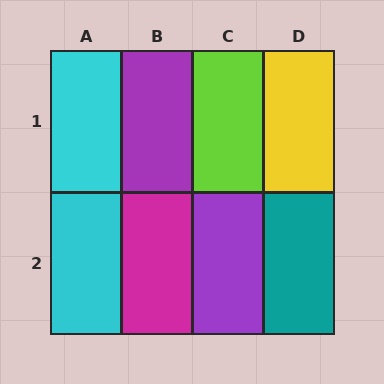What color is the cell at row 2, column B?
Magenta.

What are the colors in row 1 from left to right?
Cyan, purple, lime, yellow.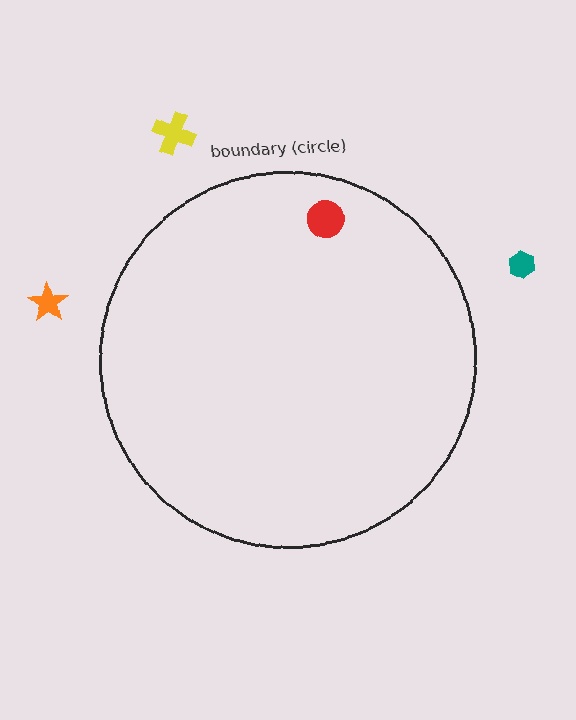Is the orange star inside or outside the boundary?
Outside.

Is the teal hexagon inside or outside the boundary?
Outside.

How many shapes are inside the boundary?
1 inside, 3 outside.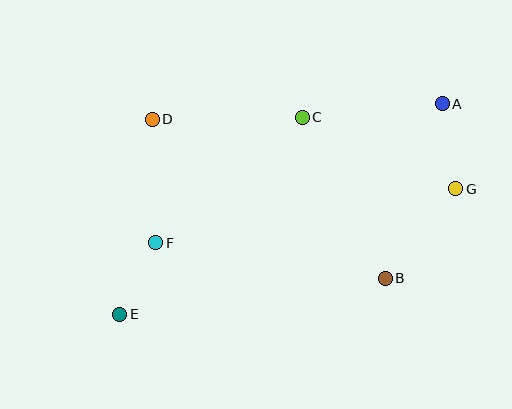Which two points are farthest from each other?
Points A and E are farthest from each other.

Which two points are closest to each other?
Points E and F are closest to each other.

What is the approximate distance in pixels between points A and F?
The distance between A and F is approximately 319 pixels.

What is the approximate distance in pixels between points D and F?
The distance between D and F is approximately 123 pixels.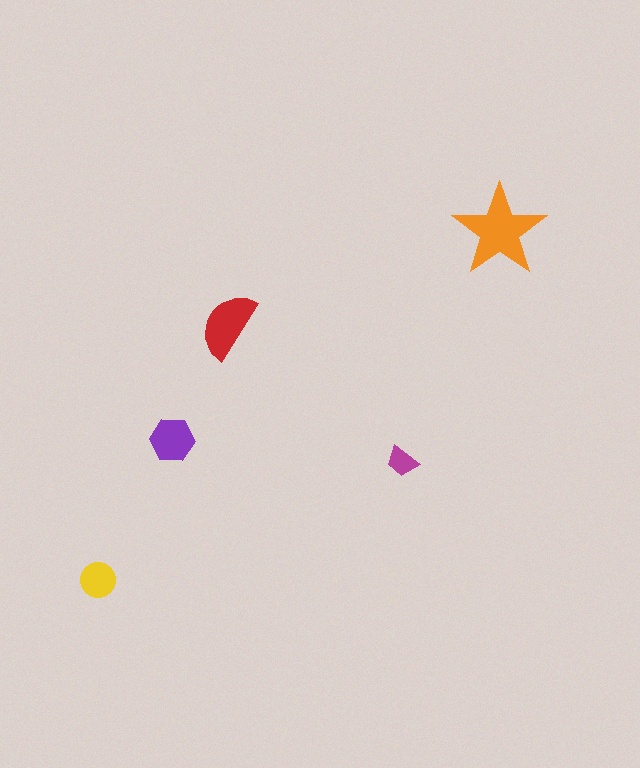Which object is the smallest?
The magenta trapezoid.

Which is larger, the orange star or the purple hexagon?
The orange star.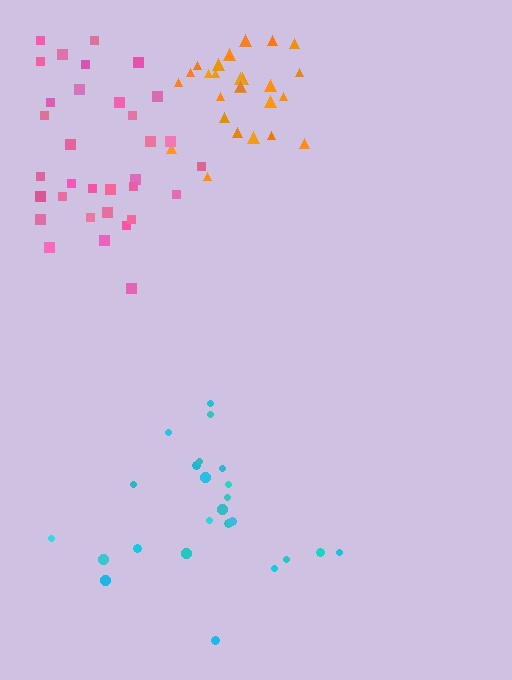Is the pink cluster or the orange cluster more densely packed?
Orange.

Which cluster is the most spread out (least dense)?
Cyan.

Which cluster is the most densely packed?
Orange.